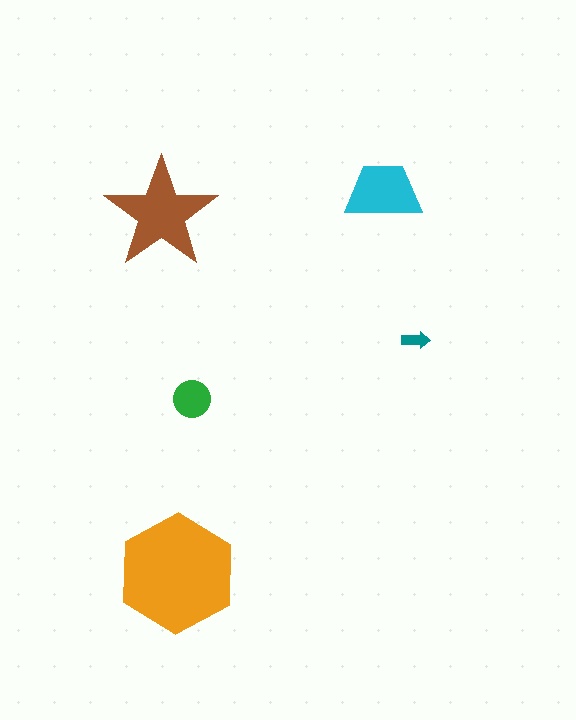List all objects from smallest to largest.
The teal arrow, the green circle, the cyan trapezoid, the brown star, the orange hexagon.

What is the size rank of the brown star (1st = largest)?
2nd.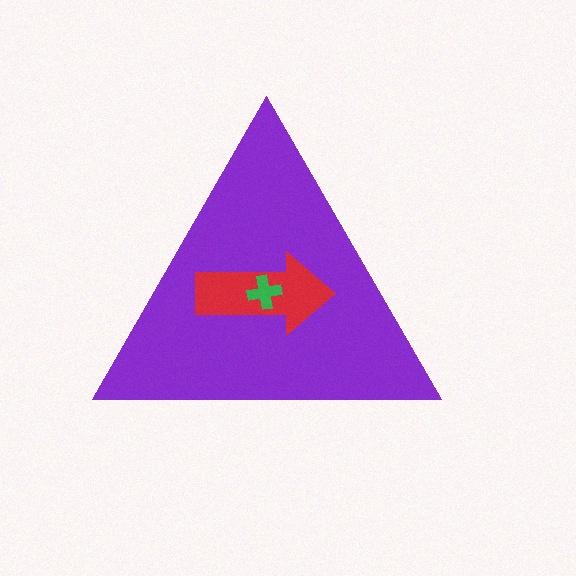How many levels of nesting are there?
3.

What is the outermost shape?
The purple triangle.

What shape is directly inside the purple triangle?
The red arrow.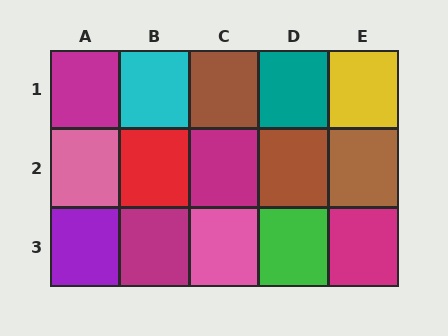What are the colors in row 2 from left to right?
Pink, red, magenta, brown, brown.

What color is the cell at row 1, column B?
Cyan.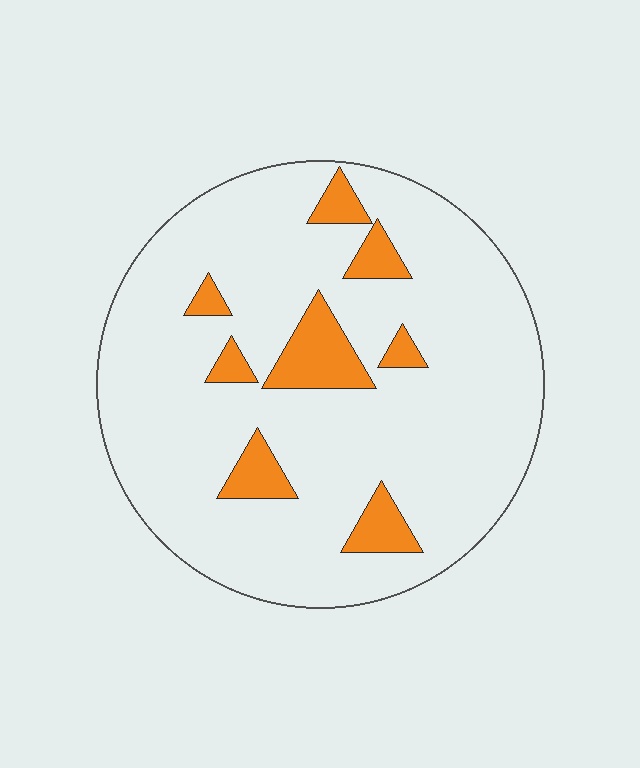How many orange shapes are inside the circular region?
8.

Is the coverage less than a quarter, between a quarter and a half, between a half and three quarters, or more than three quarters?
Less than a quarter.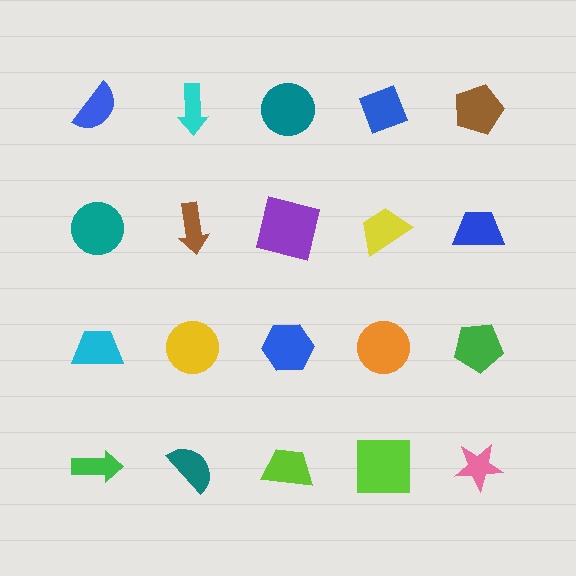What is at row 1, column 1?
A blue semicircle.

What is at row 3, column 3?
A blue hexagon.